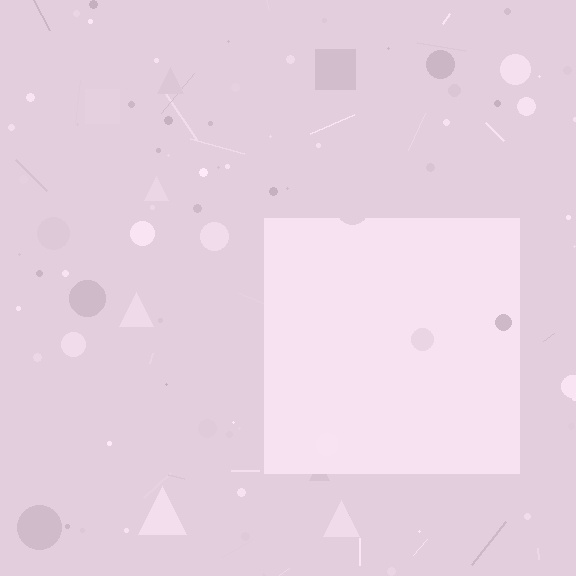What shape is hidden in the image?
A square is hidden in the image.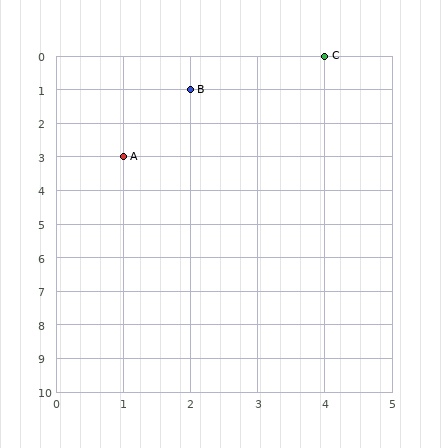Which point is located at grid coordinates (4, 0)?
Point C is at (4, 0).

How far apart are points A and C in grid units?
Points A and C are 3 columns and 3 rows apart (about 4.2 grid units diagonally).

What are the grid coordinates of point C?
Point C is at grid coordinates (4, 0).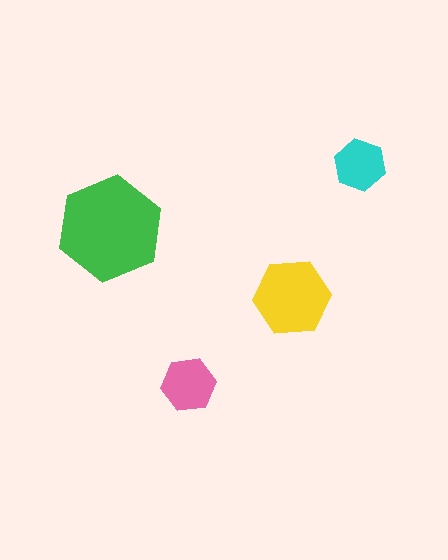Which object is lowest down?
The pink hexagon is bottommost.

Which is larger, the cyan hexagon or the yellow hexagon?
The yellow one.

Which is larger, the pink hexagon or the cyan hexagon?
The pink one.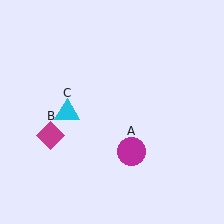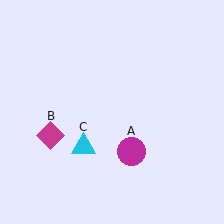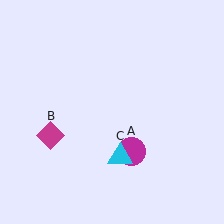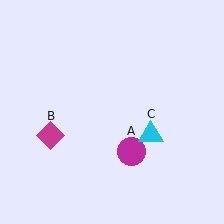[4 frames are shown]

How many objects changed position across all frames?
1 object changed position: cyan triangle (object C).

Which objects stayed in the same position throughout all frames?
Magenta circle (object A) and magenta diamond (object B) remained stationary.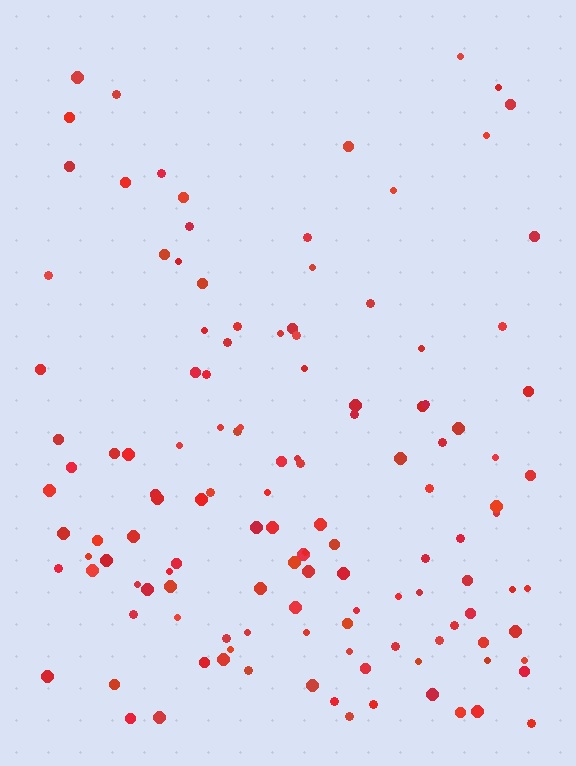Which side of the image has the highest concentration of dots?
The bottom.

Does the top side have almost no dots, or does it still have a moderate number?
Still a moderate number, just noticeably fewer than the bottom.